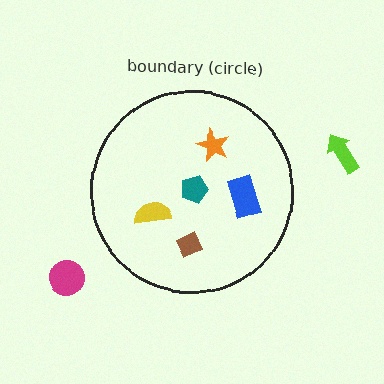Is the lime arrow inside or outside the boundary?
Outside.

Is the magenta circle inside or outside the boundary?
Outside.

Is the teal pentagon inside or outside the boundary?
Inside.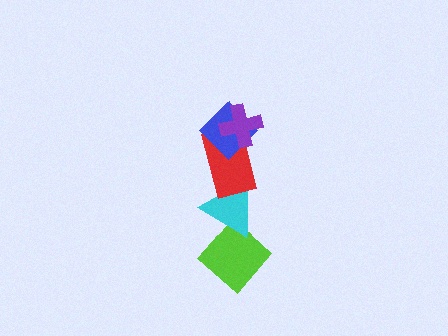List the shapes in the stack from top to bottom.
From top to bottom: the purple cross, the blue diamond, the red rectangle, the cyan triangle, the lime diamond.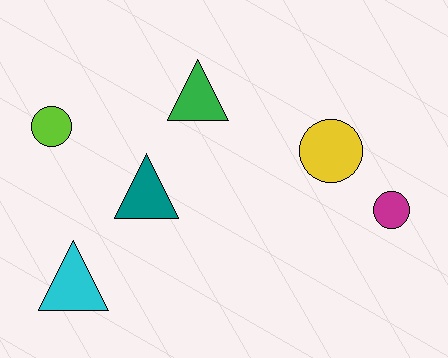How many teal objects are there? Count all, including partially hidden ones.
There is 1 teal object.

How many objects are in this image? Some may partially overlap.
There are 6 objects.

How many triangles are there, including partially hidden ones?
There are 3 triangles.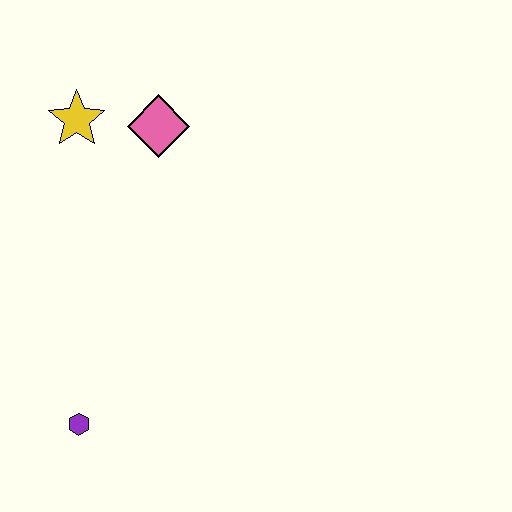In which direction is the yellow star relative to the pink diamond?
The yellow star is to the left of the pink diamond.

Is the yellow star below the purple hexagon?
No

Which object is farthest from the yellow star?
The purple hexagon is farthest from the yellow star.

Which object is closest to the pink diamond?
The yellow star is closest to the pink diamond.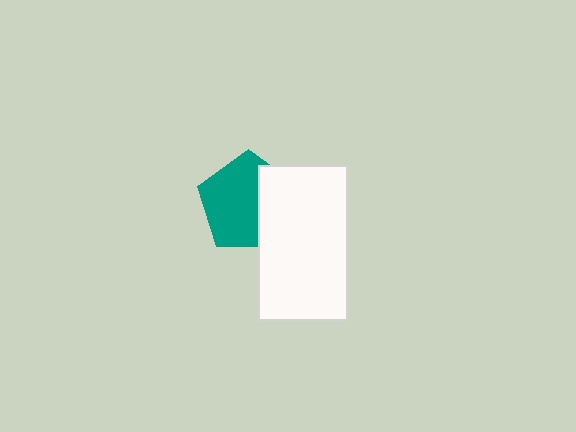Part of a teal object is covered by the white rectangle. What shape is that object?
It is a pentagon.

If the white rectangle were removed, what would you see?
You would see the complete teal pentagon.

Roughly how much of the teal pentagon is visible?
About half of it is visible (roughly 63%).